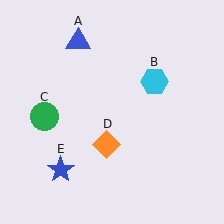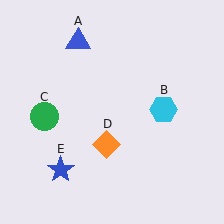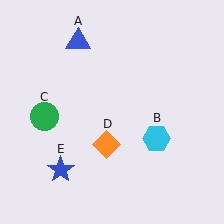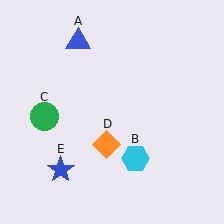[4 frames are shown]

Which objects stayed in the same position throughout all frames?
Blue triangle (object A) and green circle (object C) and orange diamond (object D) and blue star (object E) remained stationary.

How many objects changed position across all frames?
1 object changed position: cyan hexagon (object B).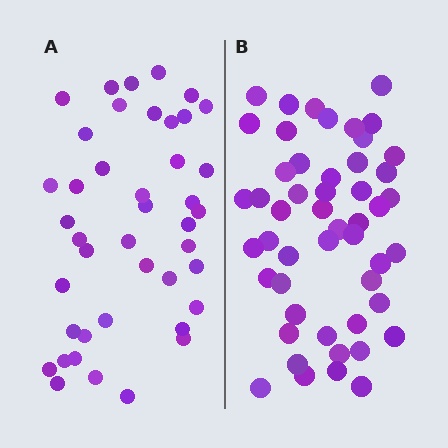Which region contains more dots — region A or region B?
Region B (the right region) has more dots.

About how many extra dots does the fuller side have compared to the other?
Region B has roughly 8 or so more dots than region A.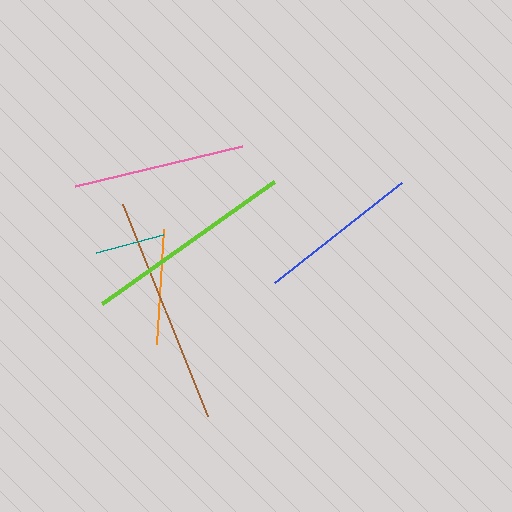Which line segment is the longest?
The brown line is the longest at approximately 229 pixels.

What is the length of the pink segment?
The pink segment is approximately 172 pixels long.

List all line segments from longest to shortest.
From longest to shortest: brown, lime, pink, blue, orange, teal.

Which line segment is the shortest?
The teal line is the shortest at approximately 70 pixels.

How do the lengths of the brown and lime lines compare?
The brown and lime lines are approximately the same length.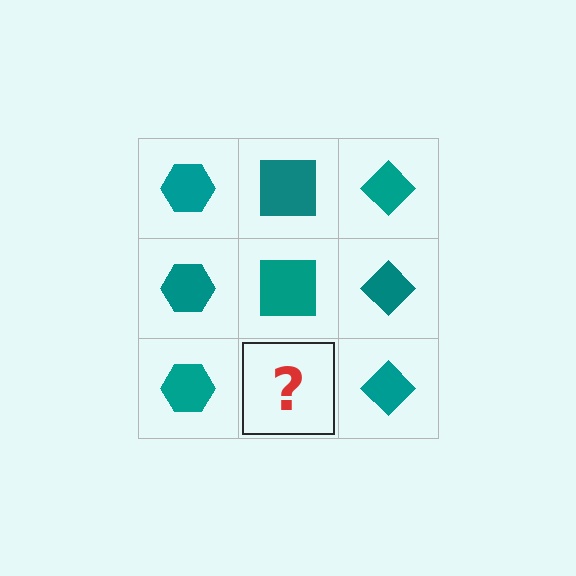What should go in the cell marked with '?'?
The missing cell should contain a teal square.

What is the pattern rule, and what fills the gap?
The rule is that each column has a consistent shape. The gap should be filled with a teal square.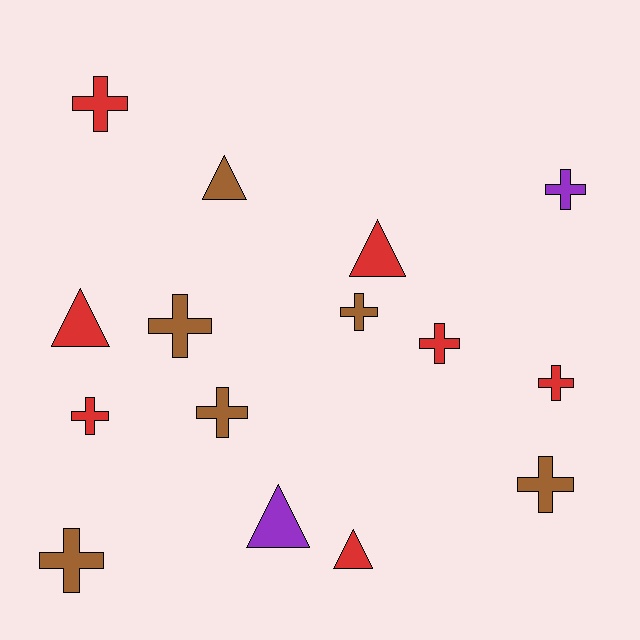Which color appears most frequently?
Red, with 7 objects.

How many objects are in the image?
There are 15 objects.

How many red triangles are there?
There are 3 red triangles.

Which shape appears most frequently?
Cross, with 10 objects.